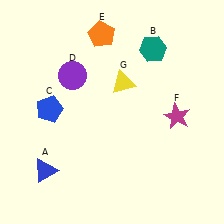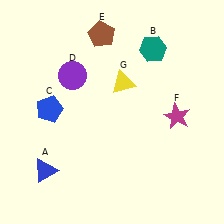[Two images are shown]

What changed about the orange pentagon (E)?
In Image 1, E is orange. In Image 2, it changed to brown.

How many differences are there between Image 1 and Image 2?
There is 1 difference between the two images.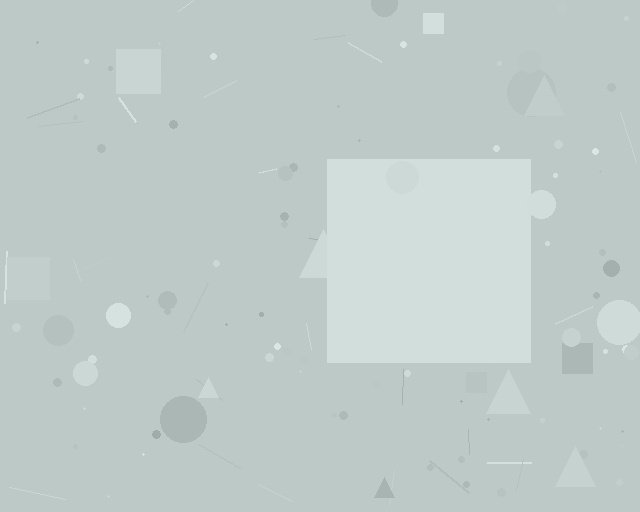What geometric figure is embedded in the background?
A square is embedded in the background.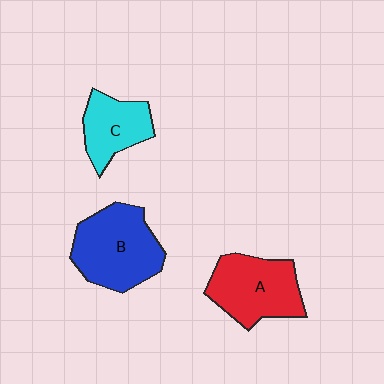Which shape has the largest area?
Shape B (blue).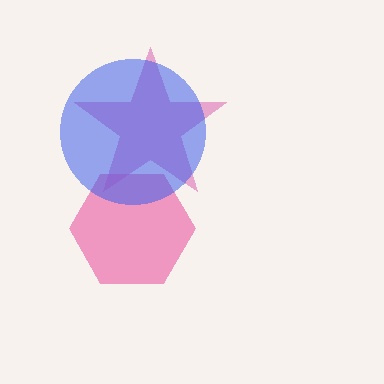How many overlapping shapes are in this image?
There are 3 overlapping shapes in the image.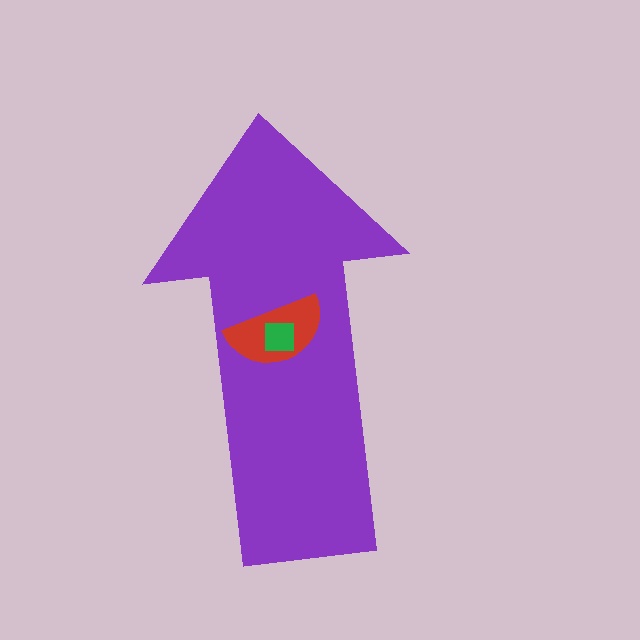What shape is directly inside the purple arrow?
The red semicircle.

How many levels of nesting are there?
3.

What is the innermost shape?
The green square.